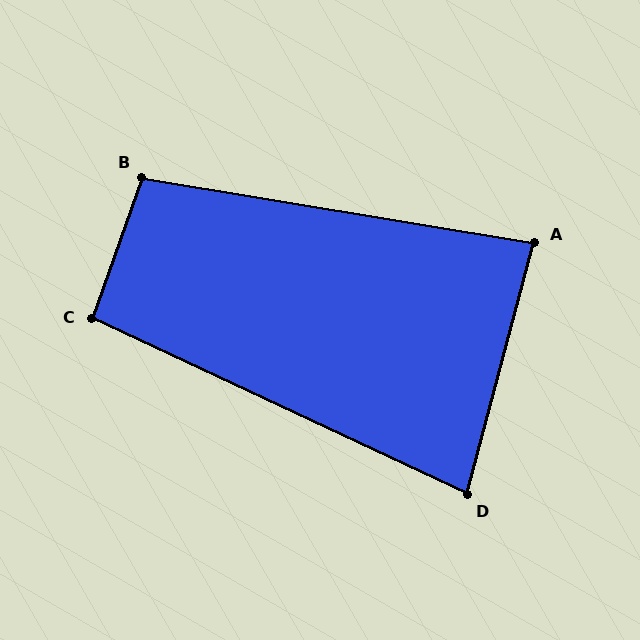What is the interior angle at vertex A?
Approximately 84 degrees (acute).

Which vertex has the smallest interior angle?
D, at approximately 80 degrees.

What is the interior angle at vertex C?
Approximately 96 degrees (obtuse).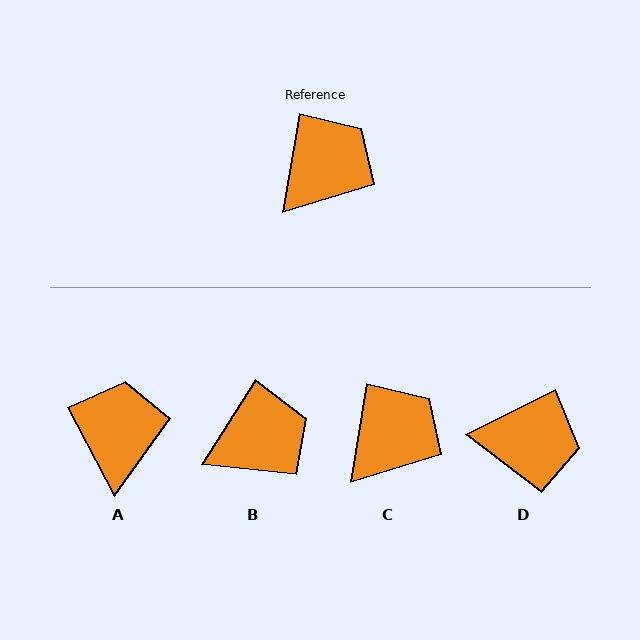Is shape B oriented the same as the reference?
No, it is off by about 23 degrees.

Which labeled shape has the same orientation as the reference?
C.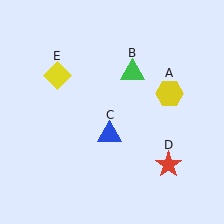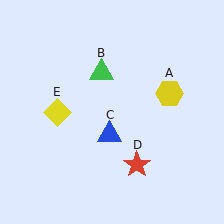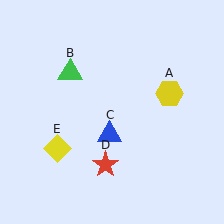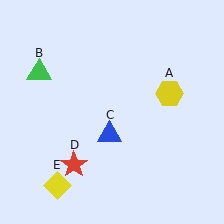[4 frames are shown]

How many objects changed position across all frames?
3 objects changed position: green triangle (object B), red star (object D), yellow diamond (object E).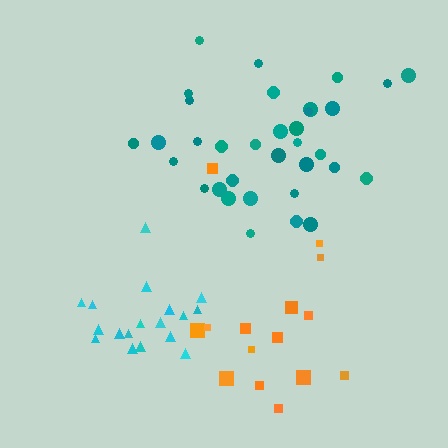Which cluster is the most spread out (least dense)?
Orange.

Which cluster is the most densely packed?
Cyan.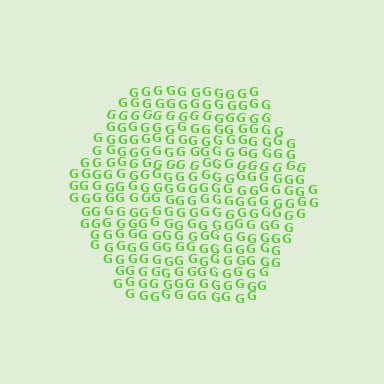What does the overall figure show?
The overall figure shows a hexagon.